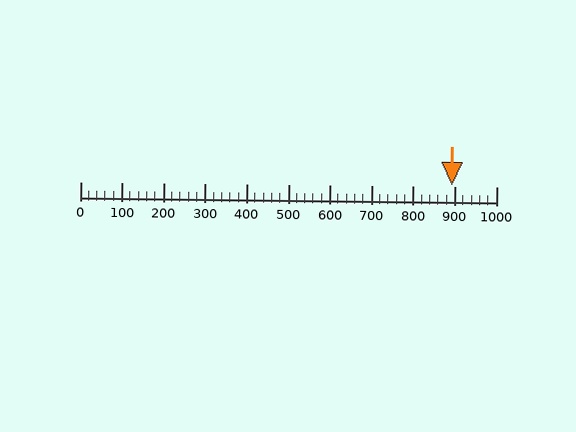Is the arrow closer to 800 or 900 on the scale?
The arrow is closer to 900.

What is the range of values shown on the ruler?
The ruler shows values from 0 to 1000.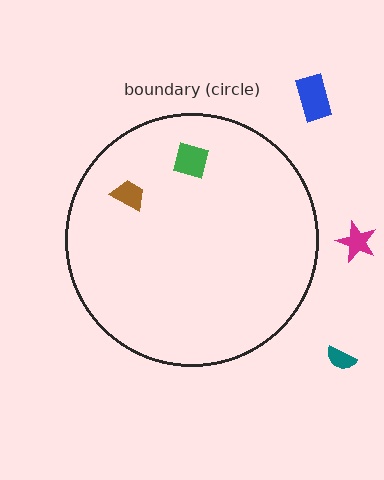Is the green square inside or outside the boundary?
Inside.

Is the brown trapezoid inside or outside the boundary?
Inside.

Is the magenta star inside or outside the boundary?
Outside.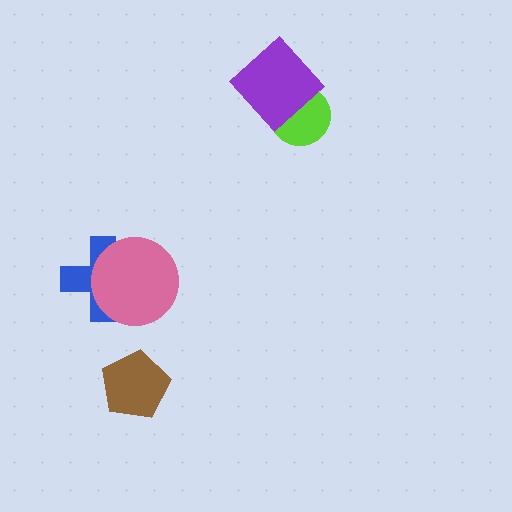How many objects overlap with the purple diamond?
1 object overlaps with the purple diamond.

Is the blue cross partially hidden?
Yes, it is partially covered by another shape.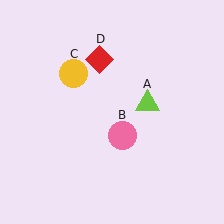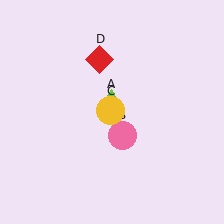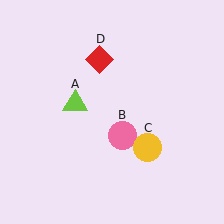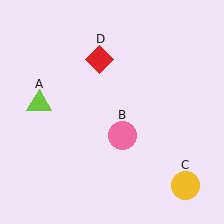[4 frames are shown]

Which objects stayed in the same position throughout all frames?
Pink circle (object B) and red diamond (object D) remained stationary.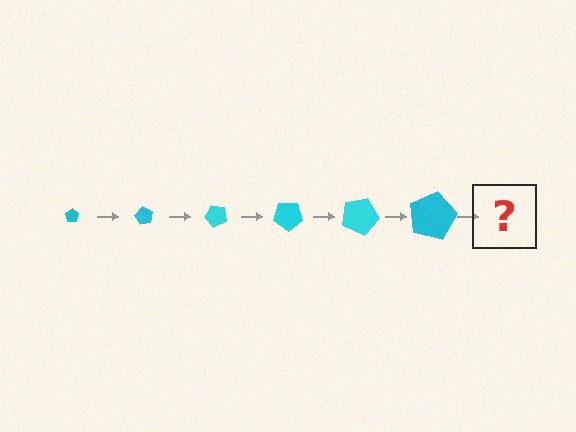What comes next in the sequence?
The next element should be a pentagon, larger than the previous one and rotated 360 degrees from the start.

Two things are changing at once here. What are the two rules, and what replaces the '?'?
The two rules are that the pentagon grows larger each step and it rotates 60 degrees each step. The '?' should be a pentagon, larger than the previous one and rotated 360 degrees from the start.